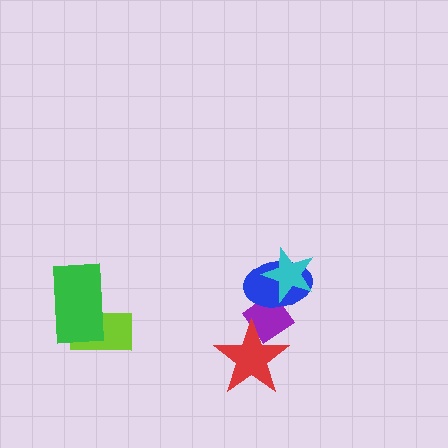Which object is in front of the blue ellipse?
The cyan star is in front of the blue ellipse.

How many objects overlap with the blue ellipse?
2 objects overlap with the blue ellipse.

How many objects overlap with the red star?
1 object overlaps with the red star.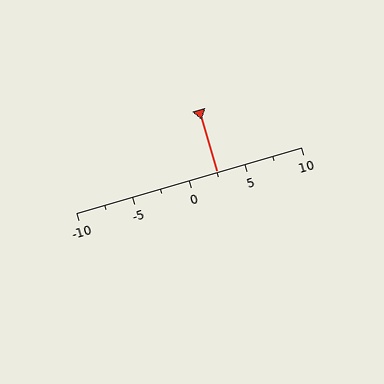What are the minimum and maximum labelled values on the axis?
The axis runs from -10 to 10.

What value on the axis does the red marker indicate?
The marker indicates approximately 2.5.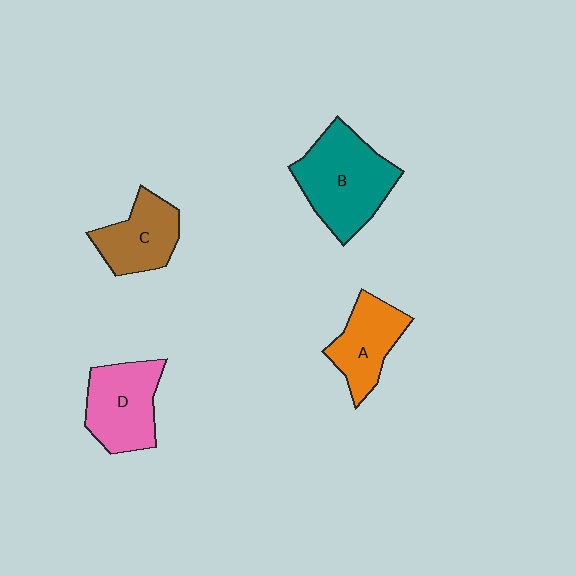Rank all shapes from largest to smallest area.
From largest to smallest: B (teal), D (pink), A (orange), C (brown).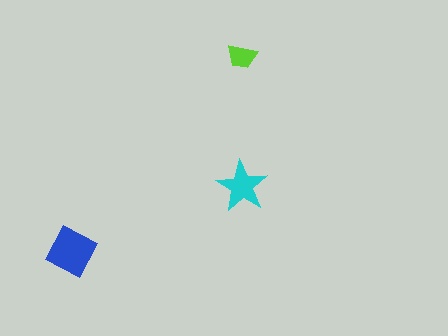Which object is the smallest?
The lime trapezoid.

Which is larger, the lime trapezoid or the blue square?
The blue square.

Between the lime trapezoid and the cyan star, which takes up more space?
The cyan star.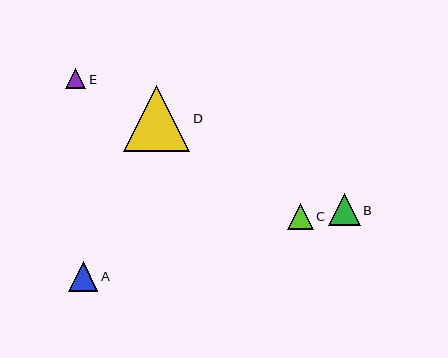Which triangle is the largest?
Triangle D is the largest with a size of approximately 66 pixels.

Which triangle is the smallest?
Triangle E is the smallest with a size of approximately 20 pixels.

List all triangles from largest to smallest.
From largest to smallest: D, B, A, C, E.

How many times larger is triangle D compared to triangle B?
Triangle D is approximately 2.1 times the size of triangle B.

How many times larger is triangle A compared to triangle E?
Triangle A is approximately 1.5 times the size of triangle E.